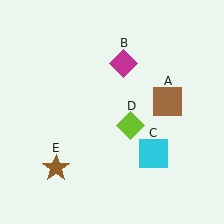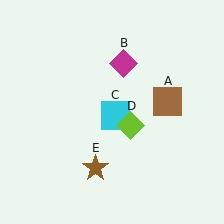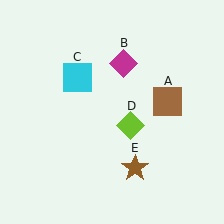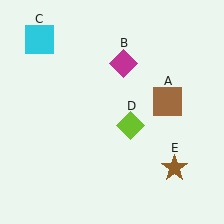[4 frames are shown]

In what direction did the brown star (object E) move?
The brown star (object E) moved right.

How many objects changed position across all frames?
2 objects changed position: cyan square (object C), brown star (object E).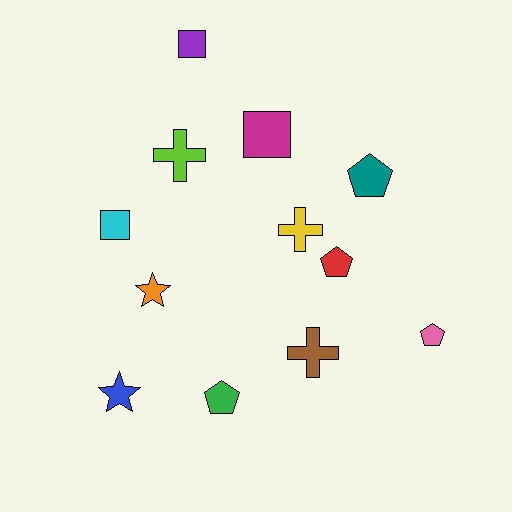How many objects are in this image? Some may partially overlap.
There are 12 objects.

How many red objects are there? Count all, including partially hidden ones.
There is 1 red object.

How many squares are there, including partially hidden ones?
There are 3 squares.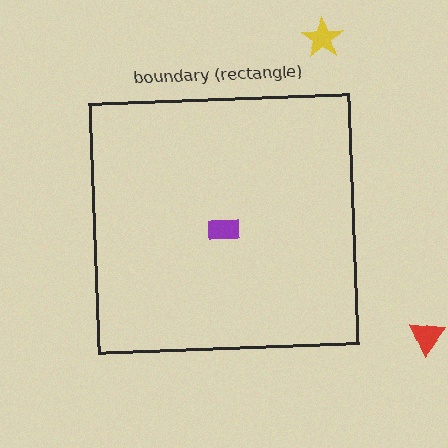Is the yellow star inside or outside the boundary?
Outside.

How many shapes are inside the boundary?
1 inside, 2 outside.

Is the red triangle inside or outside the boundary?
Outside.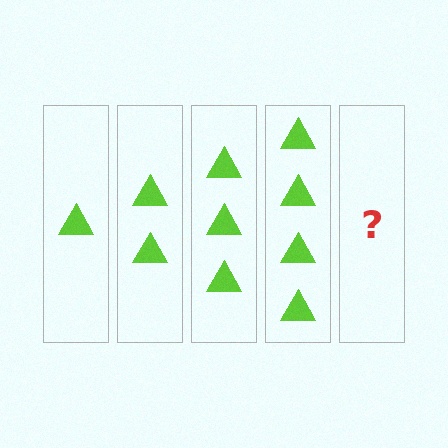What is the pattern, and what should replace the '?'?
The pattern is that each step adds one more triangle. The '?' should be 5 triangles.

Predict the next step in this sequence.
The next step is 5 triangles.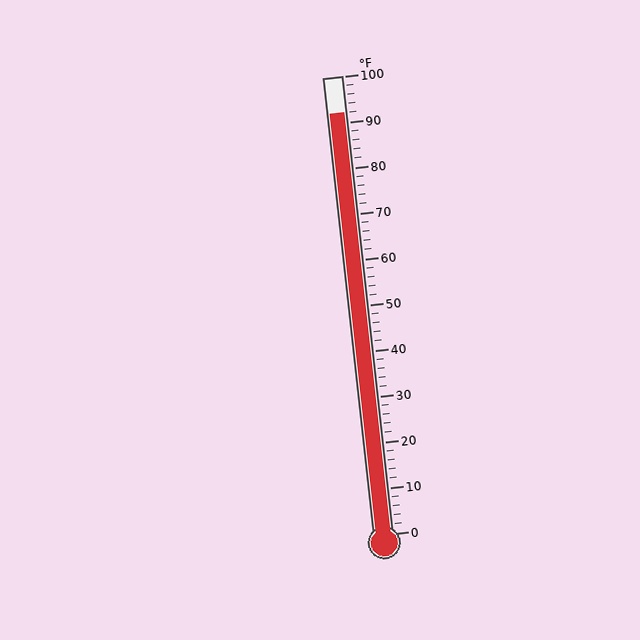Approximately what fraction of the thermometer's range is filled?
The thermometer is filled to approximately 90% of its range.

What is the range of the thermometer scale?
The thermometer scale ranges from 0°F to 100°F.